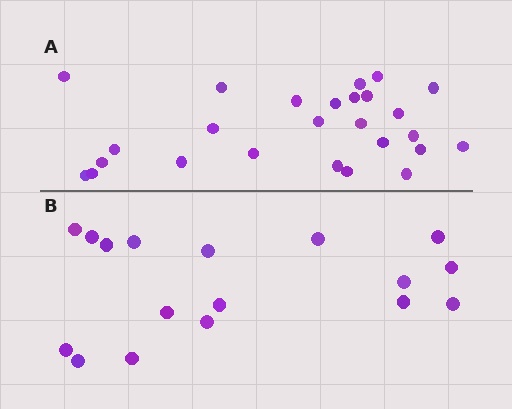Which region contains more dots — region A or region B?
Region A (the top region) has more dots.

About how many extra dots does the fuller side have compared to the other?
Region A has roughly 8 or so more dots than region B.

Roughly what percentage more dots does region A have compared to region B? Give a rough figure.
About 55% more.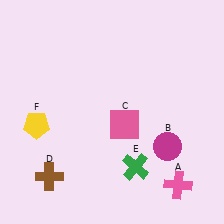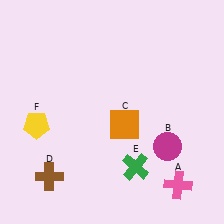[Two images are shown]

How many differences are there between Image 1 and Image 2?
There is 1 difference between the two images.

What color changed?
The square (C) changed from pink in Image 1 to orange in Image 2.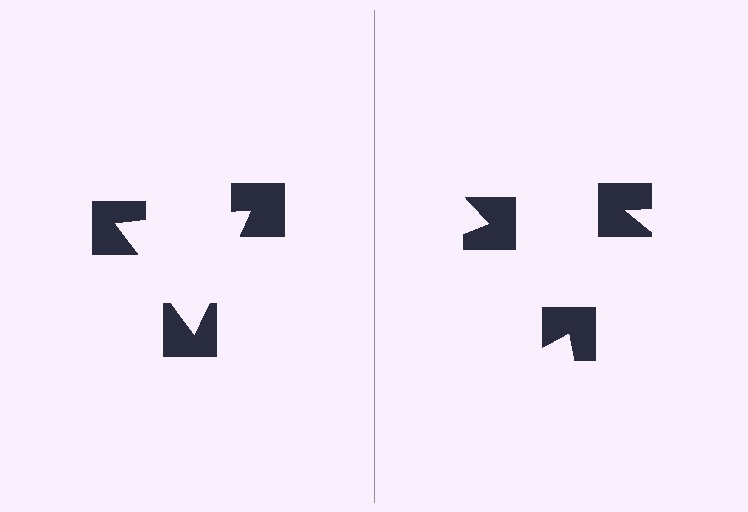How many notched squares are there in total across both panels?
6 — 3 on each side.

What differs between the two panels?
The notched squares are positioned identically on both sides; only the wedge orientations differ. On the left they align to a triangle; on the right they are misaligned.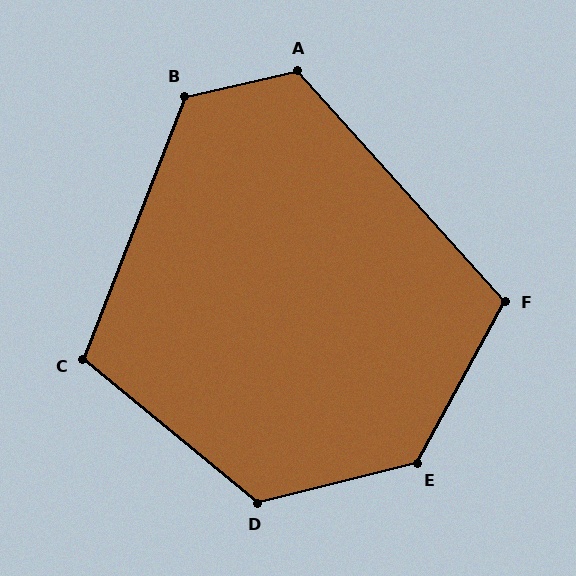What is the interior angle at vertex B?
Approximately 124 degrees (obtuse).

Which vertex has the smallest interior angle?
C, at approximately 108 degrees.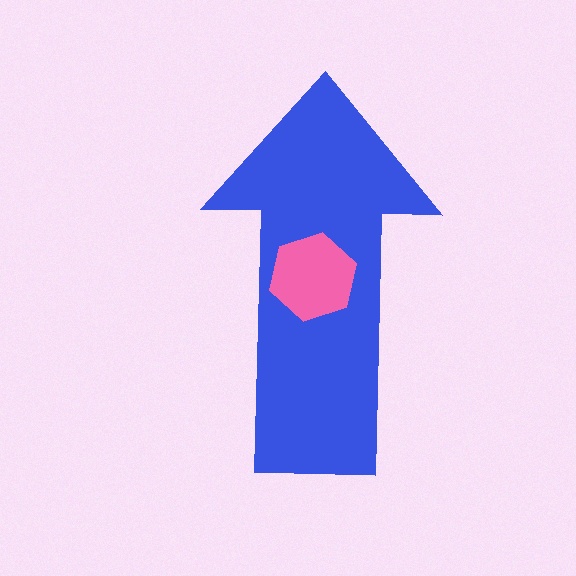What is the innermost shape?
The pink hexagon.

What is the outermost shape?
The blue arrow.